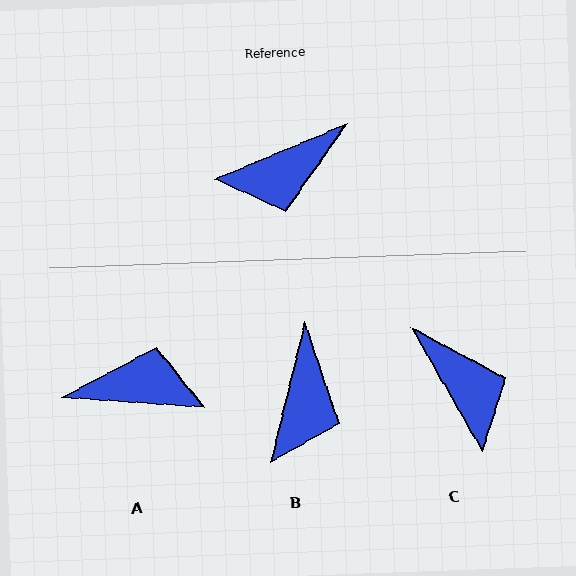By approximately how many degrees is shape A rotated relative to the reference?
Approximately 153 degrees counter-clockwise.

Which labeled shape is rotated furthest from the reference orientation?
A, about 153 degrees away.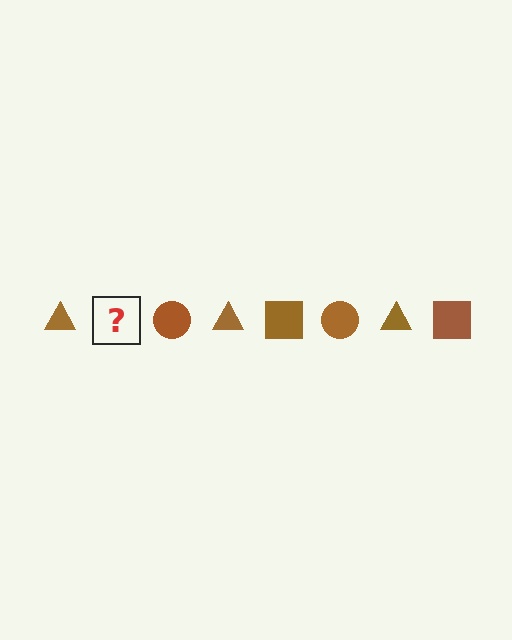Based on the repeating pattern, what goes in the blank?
The blank should be a brown square.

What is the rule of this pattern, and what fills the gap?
The rule is that the pattern cycles through triangle, square, circle shapes in brown. The gap should be filled with a brown square.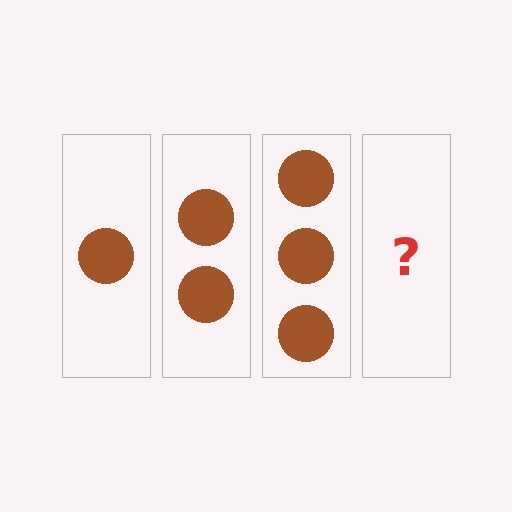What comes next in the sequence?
The next element should be 4 circles.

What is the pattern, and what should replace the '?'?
The pattern is that each step adds one more circle. The '?' should be 4 circles.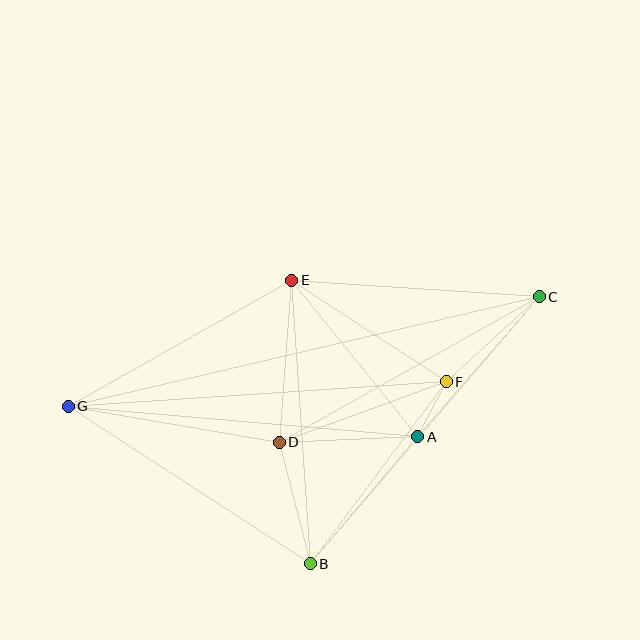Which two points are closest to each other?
Points A and F are closest to each other.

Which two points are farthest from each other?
Points C and G are farthest from each other.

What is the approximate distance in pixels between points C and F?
The distance between C and F is approximately 126 pixels.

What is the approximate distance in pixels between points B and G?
The distance between B and G is approximately 289 pixels.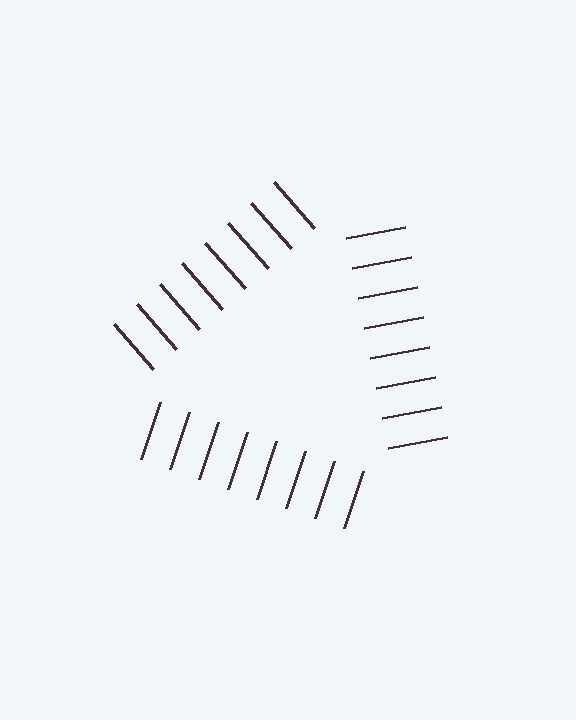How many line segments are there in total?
24 — 8 along each of the 3 edges.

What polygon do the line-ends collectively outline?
An illusory triangle — the line segments terminate on its edges but no continuous stroke is drawn.